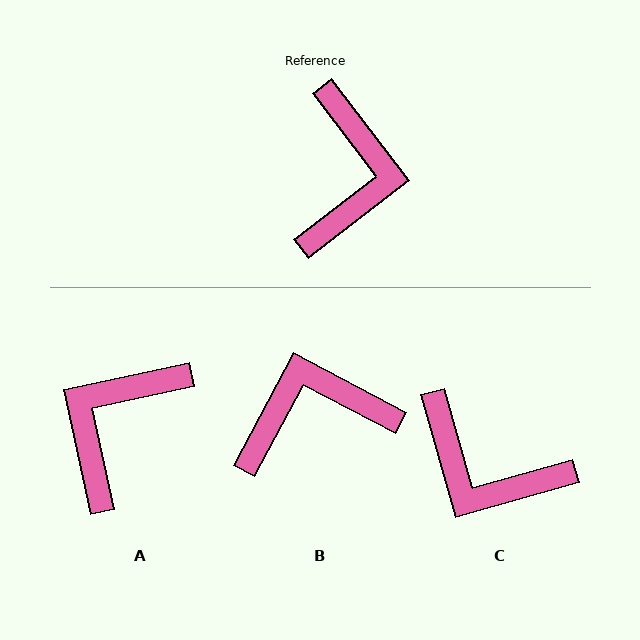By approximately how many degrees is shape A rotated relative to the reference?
Approximately 155 degrees counter-clockwise.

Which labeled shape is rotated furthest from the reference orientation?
A, about 155 degrees away.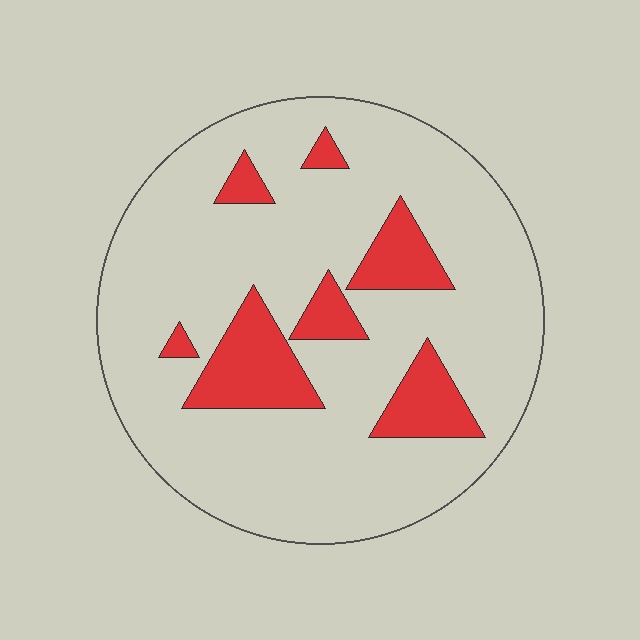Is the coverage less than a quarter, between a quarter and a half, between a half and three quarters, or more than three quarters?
Less than a quarter.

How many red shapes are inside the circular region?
7.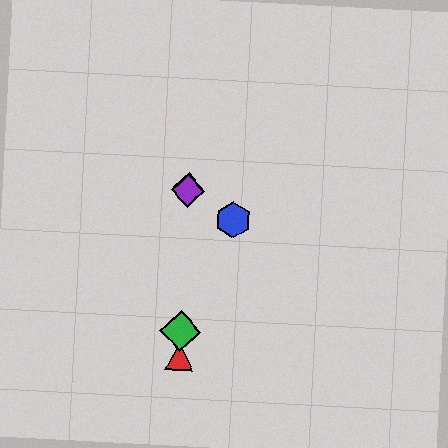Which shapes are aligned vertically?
The red triangle, the green diamond, the yellow diamond, the purple diamond are aligned vertically.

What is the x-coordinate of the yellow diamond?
The yellow diamond is at x≈188.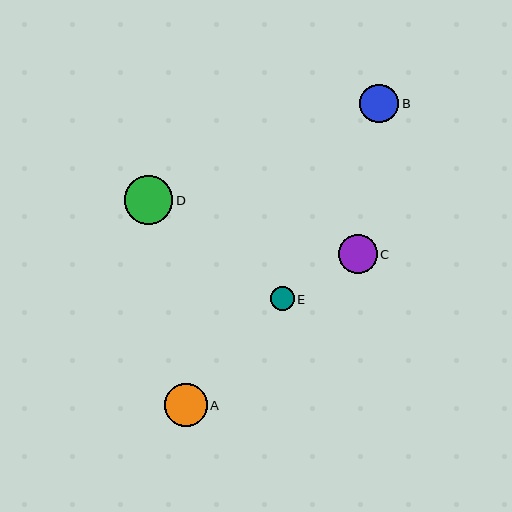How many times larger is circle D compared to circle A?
Circle D is approximately 1.1 times the size of circle A.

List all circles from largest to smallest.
From largest to smallest: D, A, C, B, E.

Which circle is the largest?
Circle D is the largest with a size of approximately 49 pixels.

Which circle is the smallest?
Circle E is the smallest with a size of approximately 24 pixels.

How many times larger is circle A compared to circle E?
Circle A is approximately 1.8 times the size of circle E.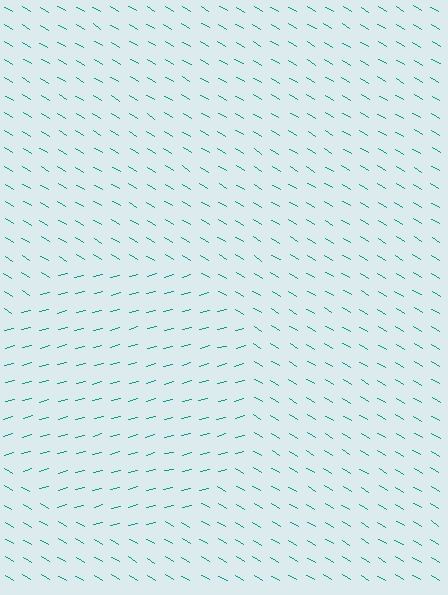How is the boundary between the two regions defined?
The boundary is defined purely by a change in line orientation (approximately 45 degrees difference). All lines are the same color and thickness.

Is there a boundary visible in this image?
Yes, there is a texture boundary formed by a change in line orientation.